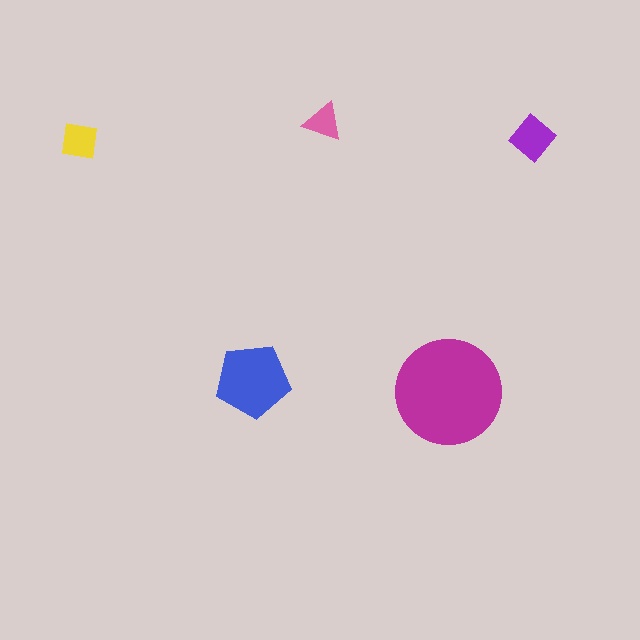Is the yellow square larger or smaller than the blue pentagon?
Smaller.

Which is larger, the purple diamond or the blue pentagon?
The blue pentagon.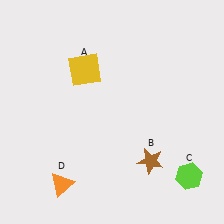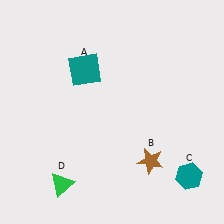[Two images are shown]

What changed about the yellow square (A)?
In Image 1, A is yellow. In Image 2, it changed to teal.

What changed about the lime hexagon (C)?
In Image 1, C is lime. In Image 2, it changed to teal.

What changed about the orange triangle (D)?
In Image 1, D is orange. In Image 2, it changed to green.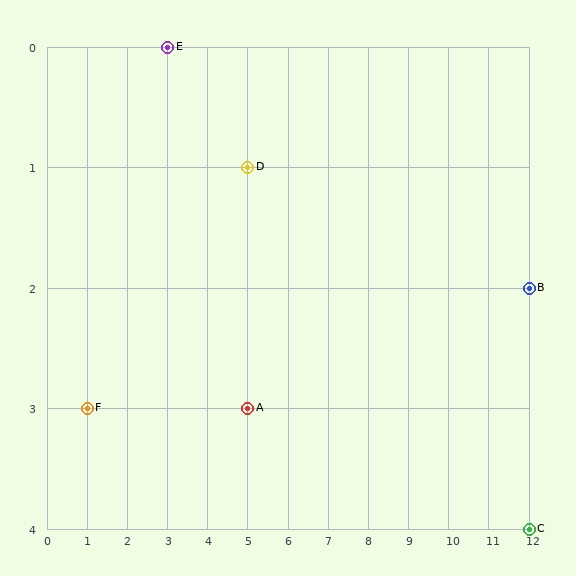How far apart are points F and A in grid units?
Points F and A are 4 columns apart.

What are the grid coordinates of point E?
Point E is at grid coordinates (3, 0).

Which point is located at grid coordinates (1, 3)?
Point F is at (1, 3).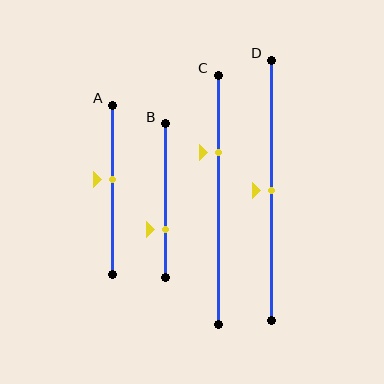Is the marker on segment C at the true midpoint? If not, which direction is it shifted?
No, the marker on segment C is shifted upward by about 19% of the segment length.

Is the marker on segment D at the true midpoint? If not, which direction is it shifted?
Yes, the marker on segment D is at the true midpoint.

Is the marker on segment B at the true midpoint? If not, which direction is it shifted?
No, the marker on segment B is shifted downward by about 19% of the segment length.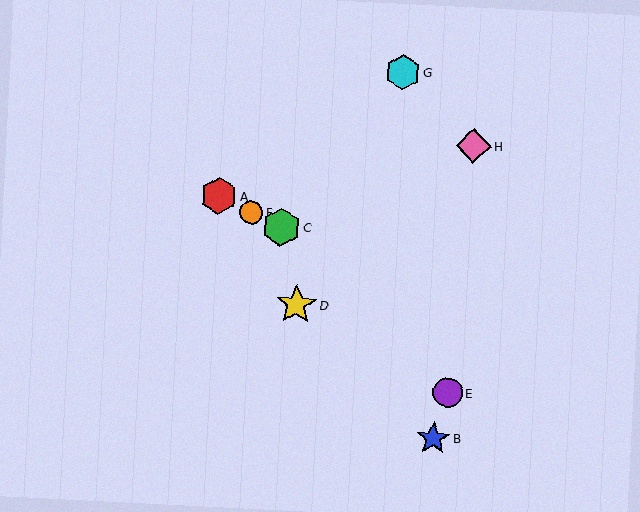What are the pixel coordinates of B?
Object B is at (433, 438).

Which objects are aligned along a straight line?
Objects A, C, F are aligned along a straight line.